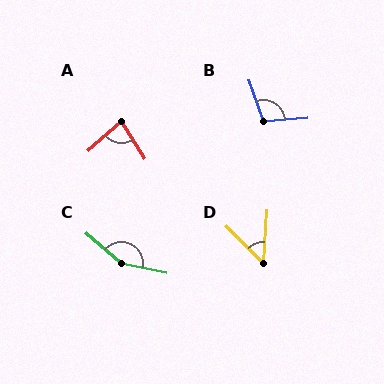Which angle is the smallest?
D, at approximately 49 degrees.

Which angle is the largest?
C, at approximately 152 degrees.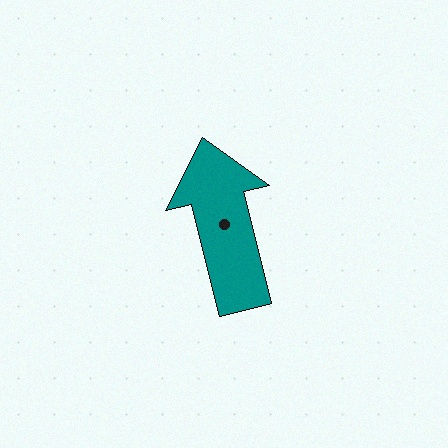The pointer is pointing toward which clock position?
Roughly 12 o'clock.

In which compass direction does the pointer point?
North.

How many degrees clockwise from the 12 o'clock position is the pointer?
Approximately 346 degrees.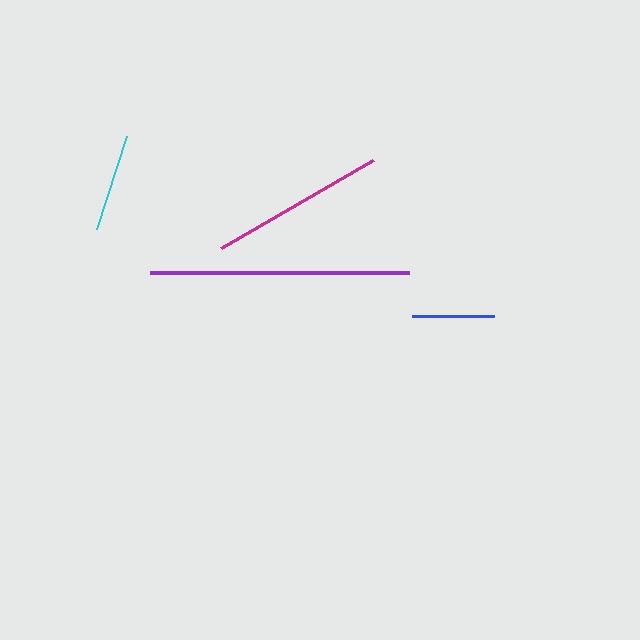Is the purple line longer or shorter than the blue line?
The purple line is longer than the blue line.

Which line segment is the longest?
The purple line is the longest at approximately 259 pixels.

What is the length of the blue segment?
The blue segment is approximately 81 pixels long.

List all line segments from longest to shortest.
From longest to shortest: purple, magenta, cyan, blue.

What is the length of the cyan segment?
The cyan segment is approximately 97 pixels long.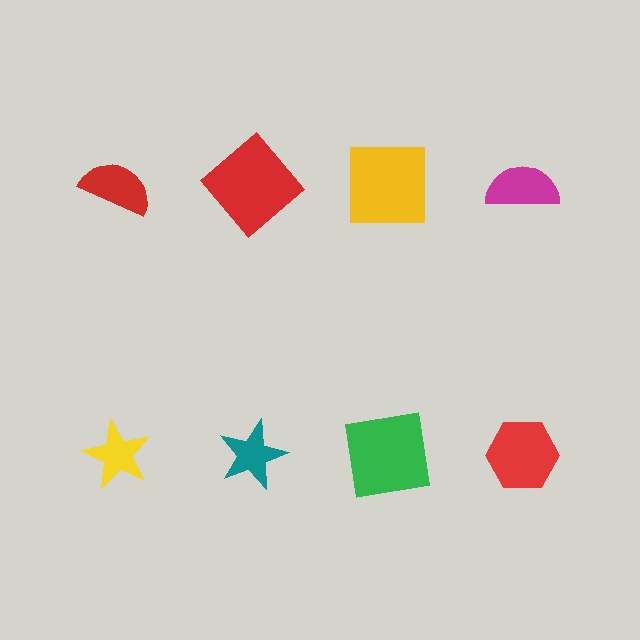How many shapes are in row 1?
4 shapes.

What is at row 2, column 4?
A red hexagon.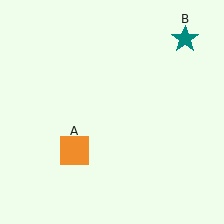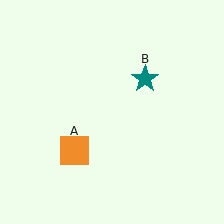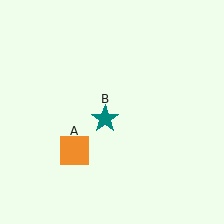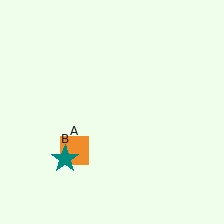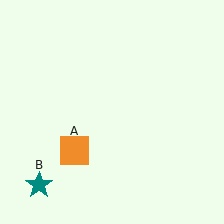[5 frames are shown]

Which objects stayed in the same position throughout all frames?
Orange square (object A) remained stationary.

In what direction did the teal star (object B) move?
The teal star (object B) moved down and to the left.